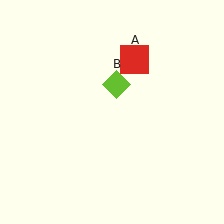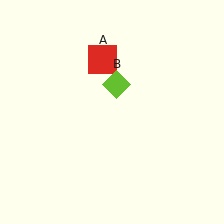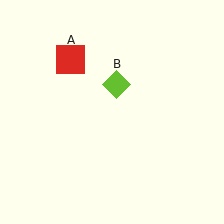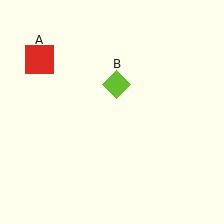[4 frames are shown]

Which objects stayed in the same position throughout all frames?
Lime diamond (object B) remained stationary.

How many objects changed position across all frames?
1 object changed position: red square (object A).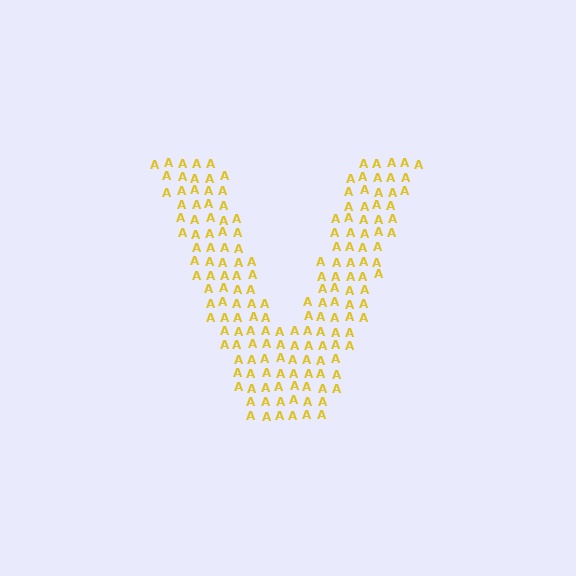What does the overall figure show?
The overall figure shows the letter V.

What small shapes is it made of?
It is made of small letter A's.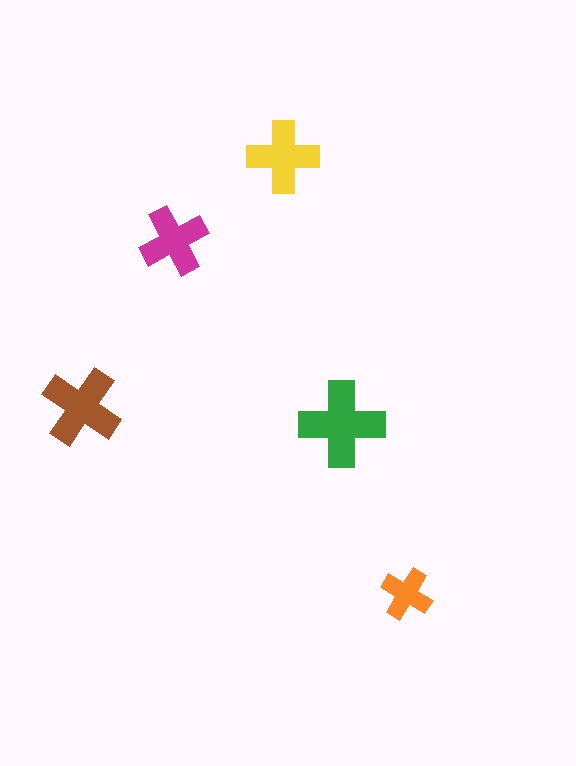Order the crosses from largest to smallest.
the green one, the brown one, the yellow one, the magenta one, the orange one.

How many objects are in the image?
There are 5 objects in the image.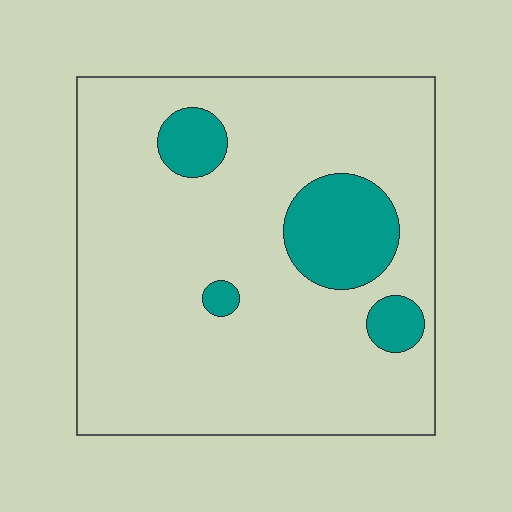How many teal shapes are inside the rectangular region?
4.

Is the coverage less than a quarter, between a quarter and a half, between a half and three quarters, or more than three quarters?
Less than a quarter.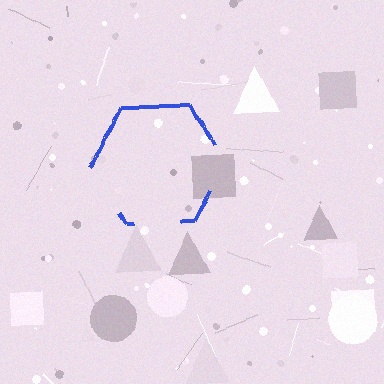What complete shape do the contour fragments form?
The contour fragments form a hexagon.